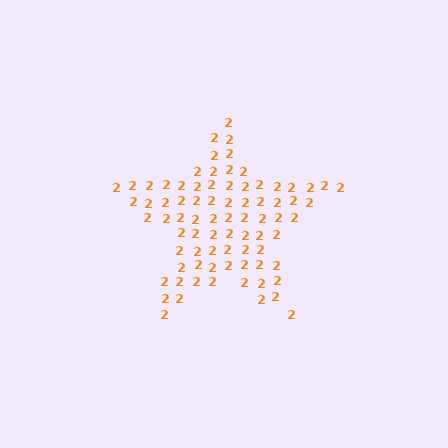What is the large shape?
The large shape is a star.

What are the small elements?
The small elements are digit 2's.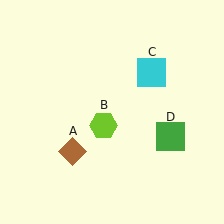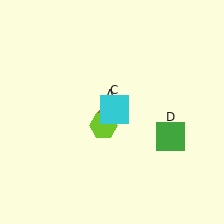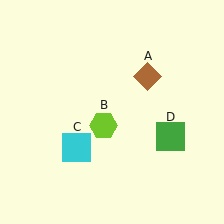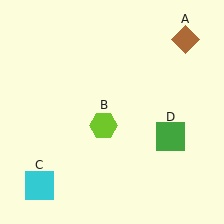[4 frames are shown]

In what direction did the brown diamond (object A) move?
The brown diamond (object A) moved up and to the right.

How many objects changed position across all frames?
2 objects changed position: brown diamond (object A), cyan square (object C).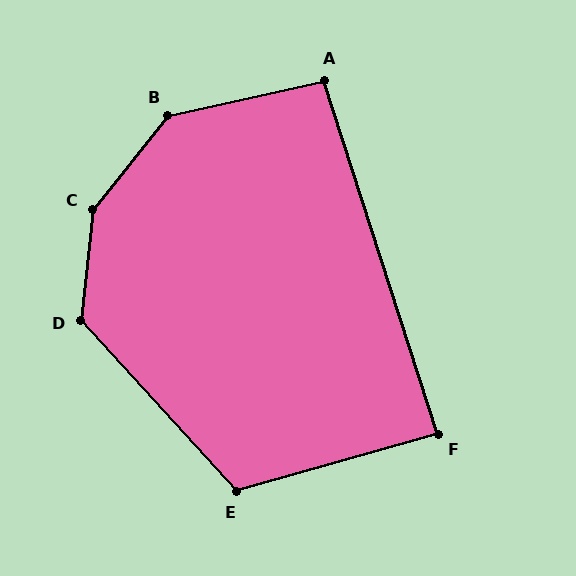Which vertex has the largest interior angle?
C, at approximately 148 degrees.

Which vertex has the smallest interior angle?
F, at approximately 88 degrees.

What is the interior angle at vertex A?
Approximately 95 degrees (obtuse).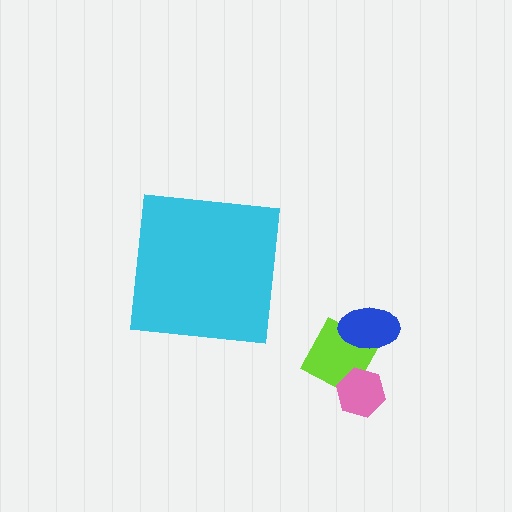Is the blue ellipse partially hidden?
No, the blue ellipse is fully visible.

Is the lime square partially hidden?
No, the lime square is fully visible.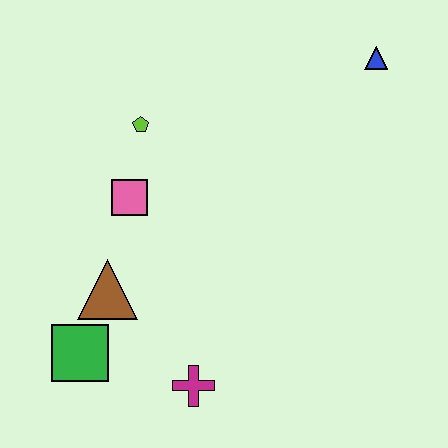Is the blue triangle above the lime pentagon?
Yes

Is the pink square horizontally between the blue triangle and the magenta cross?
No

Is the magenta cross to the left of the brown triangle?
No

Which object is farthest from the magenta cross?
The blue triangle is farthest from the magenta cross.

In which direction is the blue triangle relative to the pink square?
The blue triangle is to the right of the pink square.